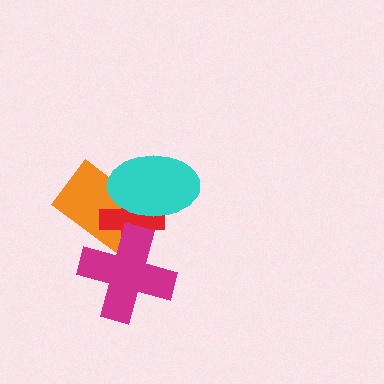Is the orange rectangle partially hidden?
Yes, it is partially covered by another shape.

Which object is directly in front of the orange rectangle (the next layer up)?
The red cross is directly in front of the orange rectangle.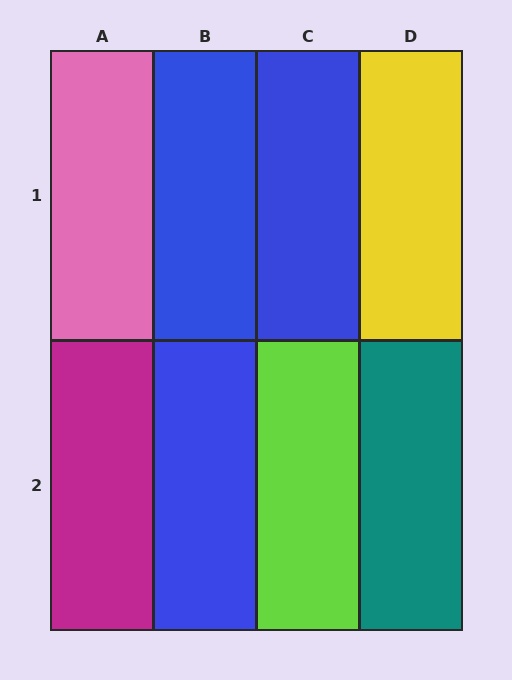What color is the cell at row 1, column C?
Blue.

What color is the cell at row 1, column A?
Pink.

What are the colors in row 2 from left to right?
Magenta, blue, lime, teal.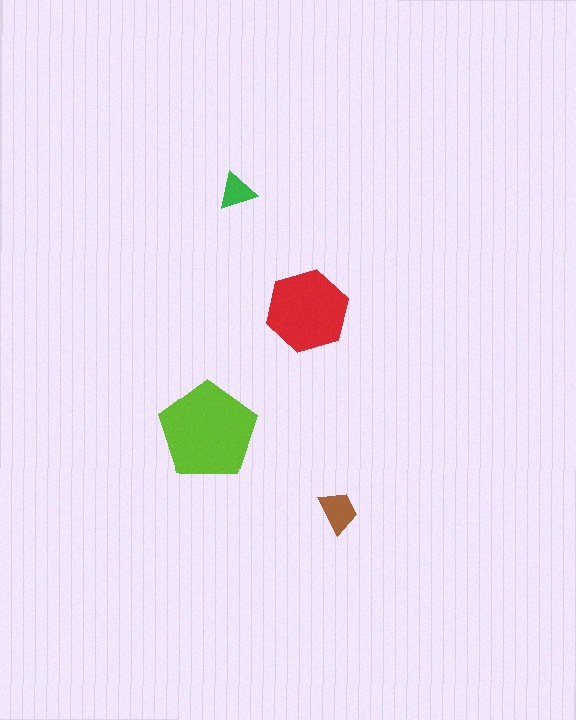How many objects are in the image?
There are 4 objects in the image.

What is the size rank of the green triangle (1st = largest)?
4th.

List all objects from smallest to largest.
The green triangle, the brown trapezoid, the red hexagon, the lime pentagon.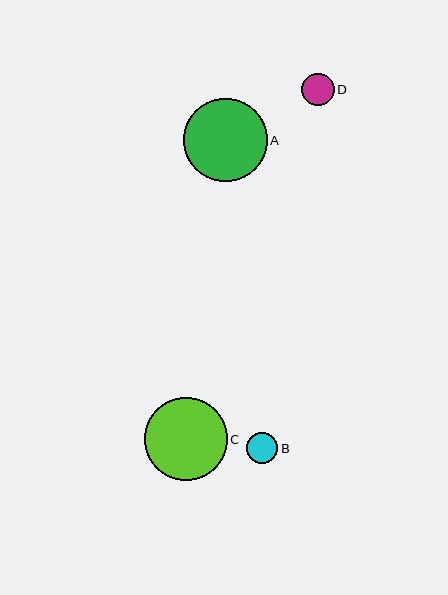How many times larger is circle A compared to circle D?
Circle A is approximately 2.6 times the size of circle D.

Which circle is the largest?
Circle A is the largest with a size of approximately 83 pixels.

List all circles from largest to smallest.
From largest to smallest: A, C, D, B.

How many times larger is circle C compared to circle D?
Circle C is approximately 2.6 times the size of circle D.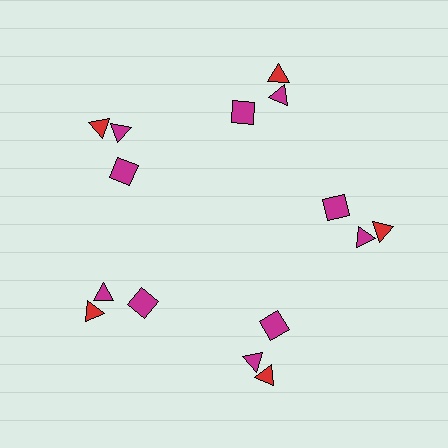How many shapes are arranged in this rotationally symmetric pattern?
There are 15 shapes, arranged in 5 groups of 3.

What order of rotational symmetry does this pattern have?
This pattern has 5-fold rotational symmetry.